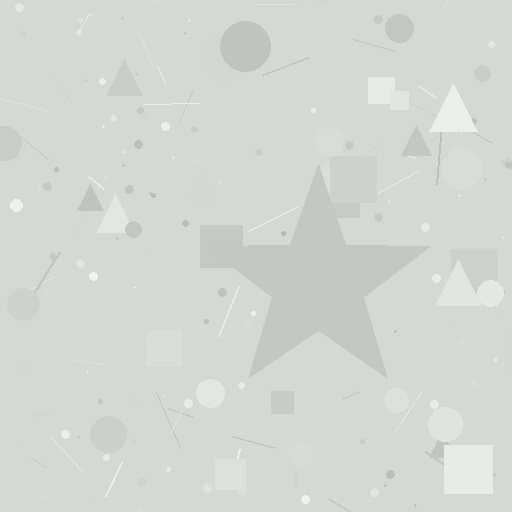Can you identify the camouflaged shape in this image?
The camouflaged shape is a star.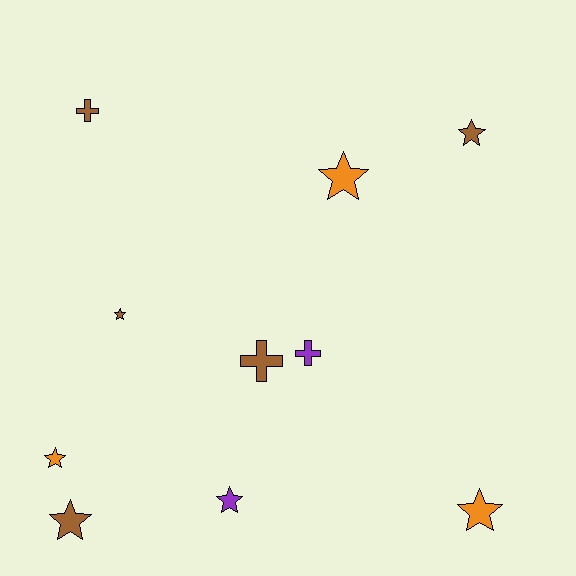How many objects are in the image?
There are 10 objects.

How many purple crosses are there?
There is 1 purple cross.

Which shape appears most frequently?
Star, with 7 objects.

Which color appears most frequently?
Brown, with 5 objects.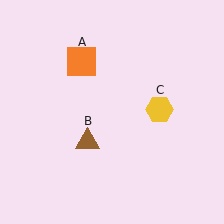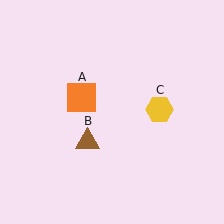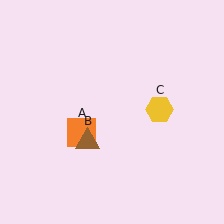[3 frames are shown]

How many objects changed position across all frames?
1 object changed position: orange square (object A).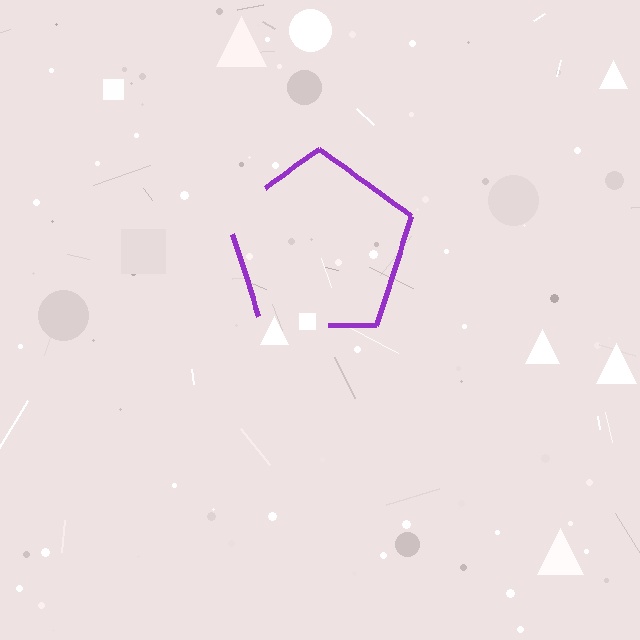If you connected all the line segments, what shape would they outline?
They would outline a pentagon.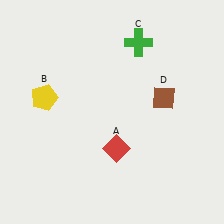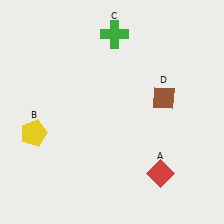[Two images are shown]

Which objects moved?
The objects that moved are: the red diamond (A), the yellow pentagon (B), the green cross (C).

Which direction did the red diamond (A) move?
The red diamond (A) moved right.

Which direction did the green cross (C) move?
The green cross (C) moved left.